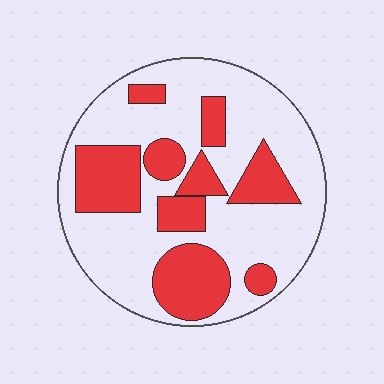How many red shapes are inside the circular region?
9.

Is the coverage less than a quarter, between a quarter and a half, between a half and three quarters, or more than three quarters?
Between a quarter and a half.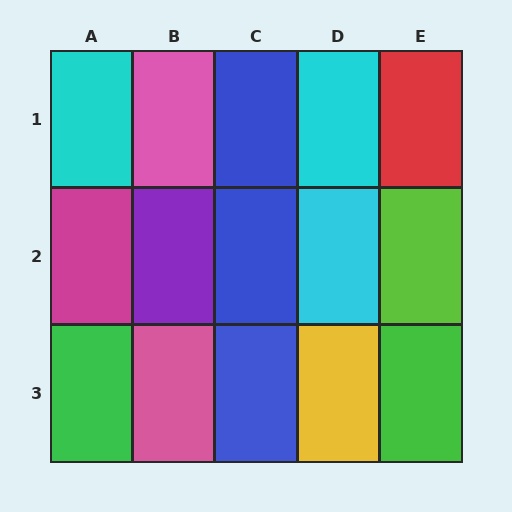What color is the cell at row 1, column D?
Cyan.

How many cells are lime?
1 cell is lime.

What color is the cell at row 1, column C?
Blue.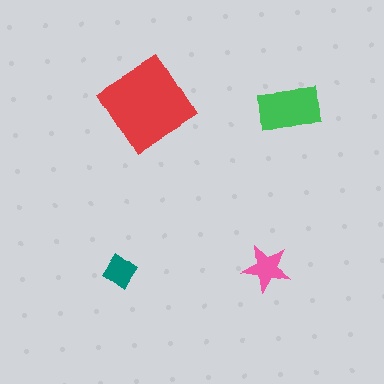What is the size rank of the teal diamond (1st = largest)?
4th.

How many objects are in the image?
There are 4 objects in the image.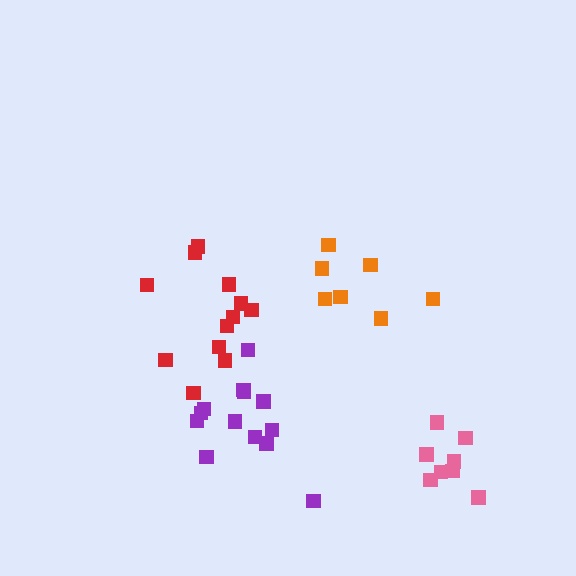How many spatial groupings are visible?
There are 4 spatial groupings.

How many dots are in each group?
Group 1: 8 dots, Group 2: 13 dots, Group 3: 12 dots, Group 4: 7 dots (40 total).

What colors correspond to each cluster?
The clusters are colored: pink, purple, red, orange.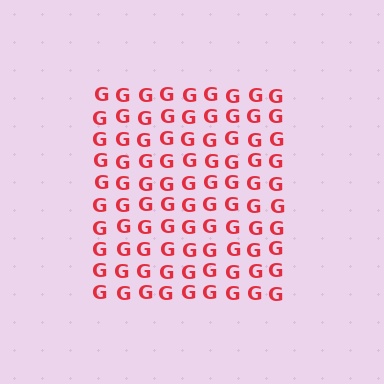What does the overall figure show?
The overall figure shows a square.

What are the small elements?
The small elements are letter G's.